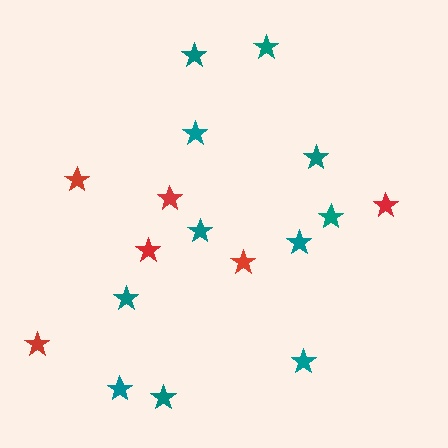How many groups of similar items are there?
There are 2 groups: one group of teal stars (11) and one group of red stars (6).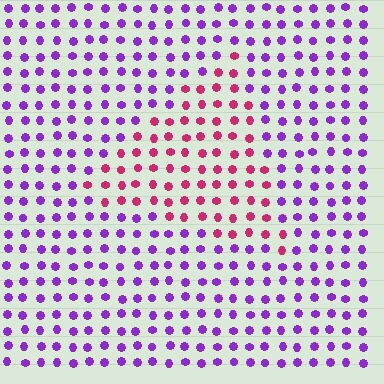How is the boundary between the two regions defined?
The boundary is defined purely by a slight shift in hue (about 57 degrees). Spacing, size, and orientation are identical on both sides.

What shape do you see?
I see a triangle.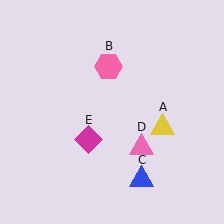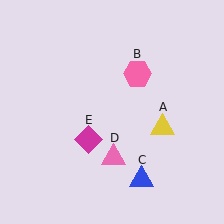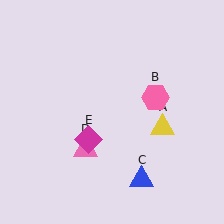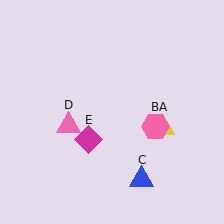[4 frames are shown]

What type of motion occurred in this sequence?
The pink hexagon (object B), pink triangle (object D) rotated clockwise around the center of the scene.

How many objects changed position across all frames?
2 objects changed position: pink hexagon (object B), pink triangle (object D).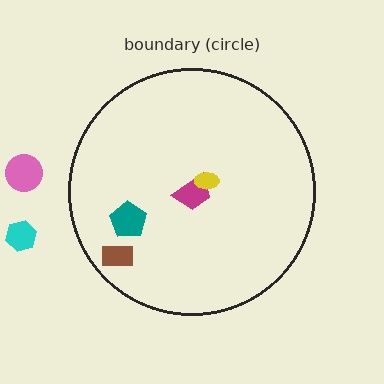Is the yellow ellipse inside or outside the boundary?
Inside.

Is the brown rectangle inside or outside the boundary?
Inside.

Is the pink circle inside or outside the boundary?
Outside.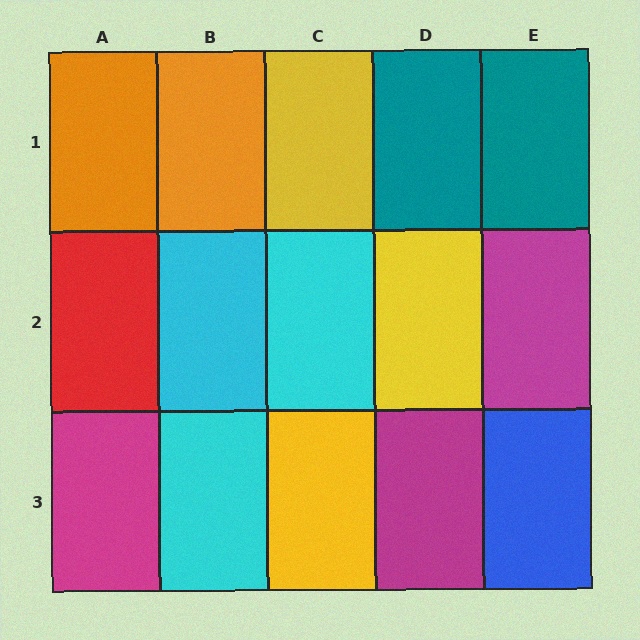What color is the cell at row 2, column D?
Yellow.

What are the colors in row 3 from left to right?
Magenta, cyan, yellow, magenta, blue.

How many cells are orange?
2 cells are orange.